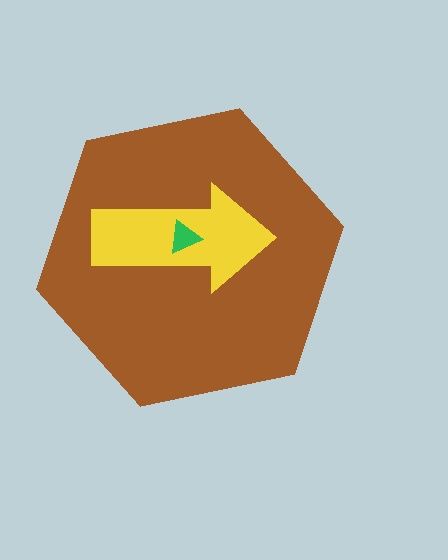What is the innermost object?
The green triangle.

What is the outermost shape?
The brown hexagon.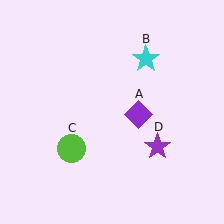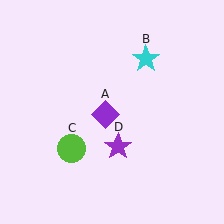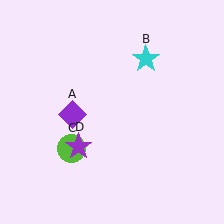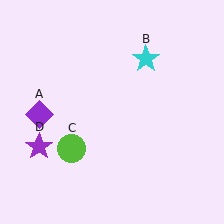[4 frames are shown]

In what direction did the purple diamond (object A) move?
The purple diamond (object A) moved left.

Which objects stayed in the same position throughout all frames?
Cyan star (object B) and lime circle (object C) remained stationary.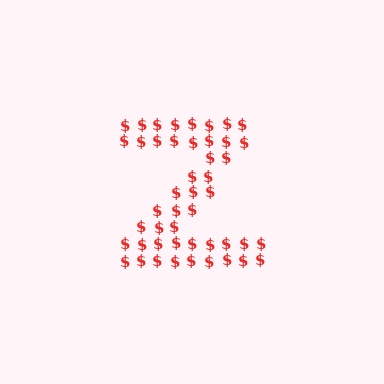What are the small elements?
The small elements are dollar signs.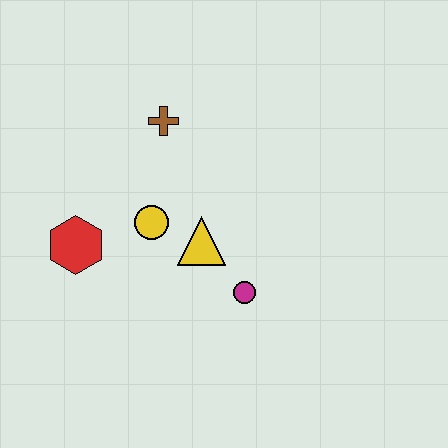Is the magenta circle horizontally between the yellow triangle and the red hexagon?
No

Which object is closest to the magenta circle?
The yellow triangle is closest to the magenta circle.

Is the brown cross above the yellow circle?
Yes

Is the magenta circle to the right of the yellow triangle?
Yes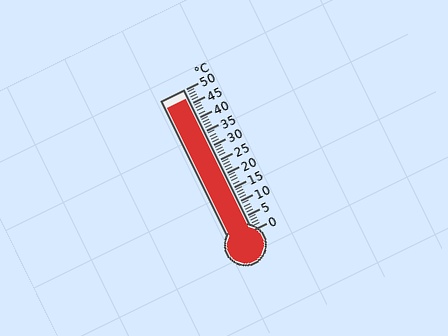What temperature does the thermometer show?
The thermometer shows approximately 47°C.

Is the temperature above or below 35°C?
The temperature is above 35°C.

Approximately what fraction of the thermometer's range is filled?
The thermometer is filled to approximately 95% of its range.